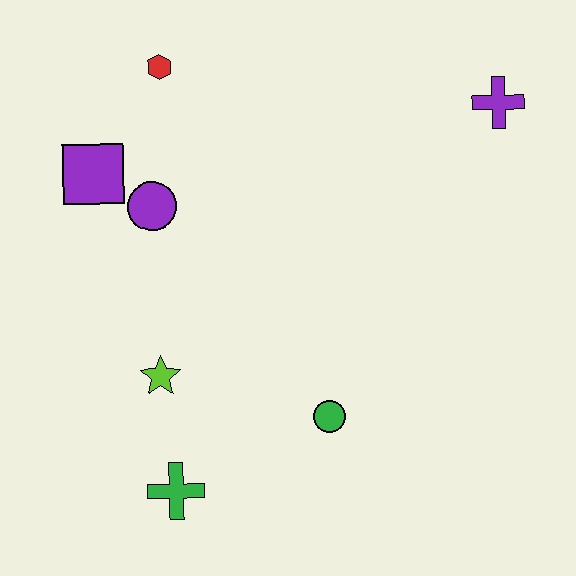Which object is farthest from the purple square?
The purple cross is farthest from the purple square.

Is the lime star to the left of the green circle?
Yes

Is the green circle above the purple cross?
No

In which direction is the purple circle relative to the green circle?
The purple circle is above the green circle.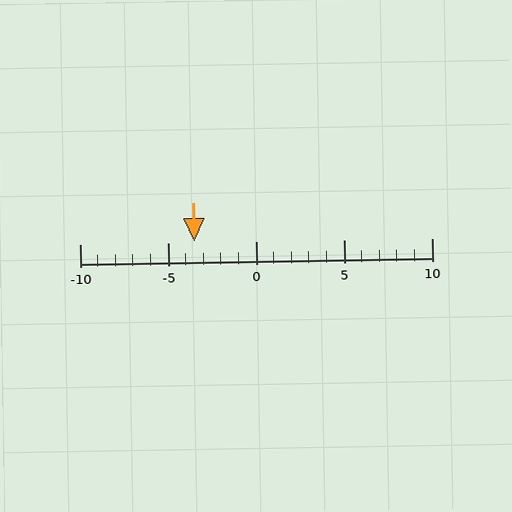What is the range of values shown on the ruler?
The ruler shows values from -10 to 10.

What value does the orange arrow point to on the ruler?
The orange arrow points to approximately -4.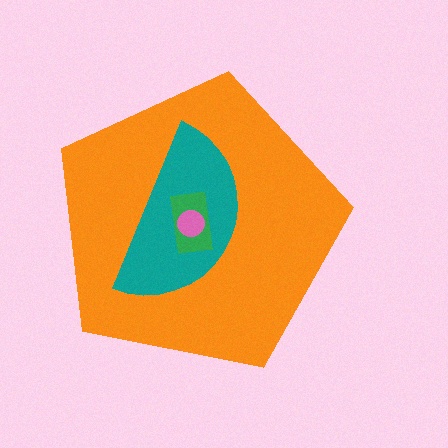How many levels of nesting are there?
4.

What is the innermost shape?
The pink circle.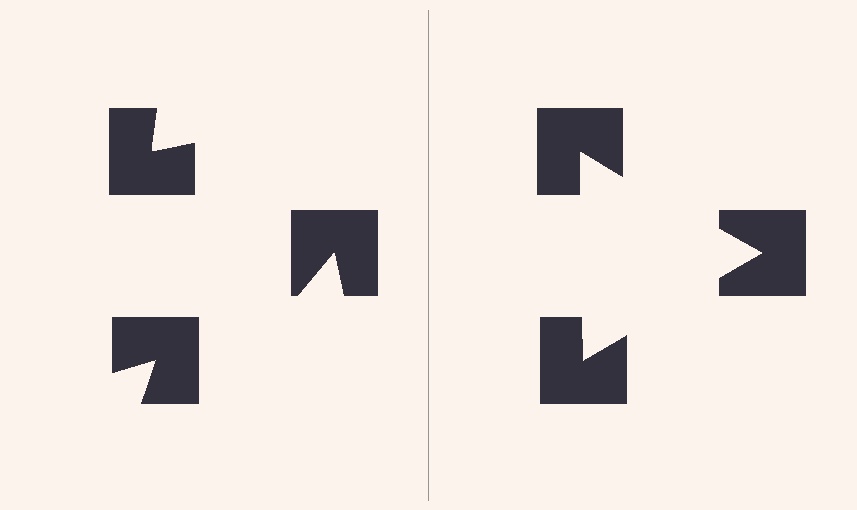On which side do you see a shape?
An illusory triangle appears on the right side. On the left side the wedge cuts are rotated, so no coherent shape forms.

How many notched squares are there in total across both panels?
6 — 3 on each side.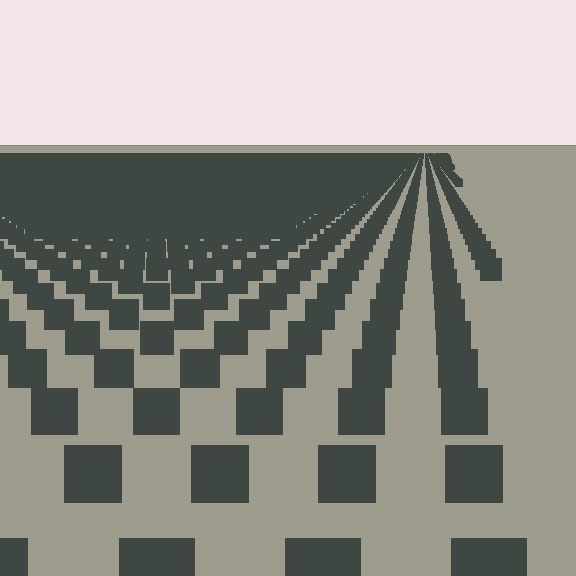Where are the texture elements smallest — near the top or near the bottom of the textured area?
Near the top.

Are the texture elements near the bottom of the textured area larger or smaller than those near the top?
Larger. Near the bottom, elements are closer to the viewer and appear at a bigger on-screen size.